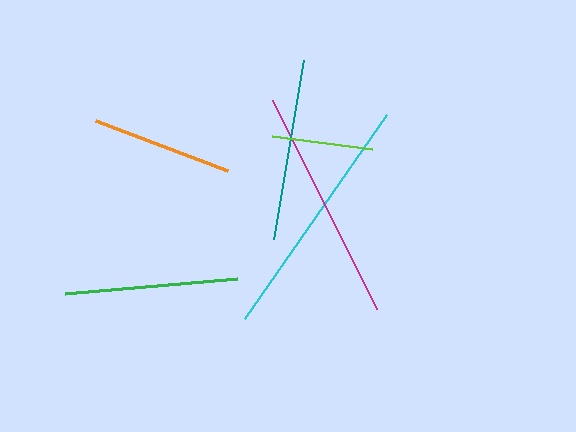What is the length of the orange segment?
The orange segment is approximately 141 pixels long.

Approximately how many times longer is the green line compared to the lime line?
The green line is approximately 1.7 times the length of the lime line.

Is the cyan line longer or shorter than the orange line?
The cyan line is longer than the orange line.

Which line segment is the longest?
The cyan line is the longest at approximately 249 pixels.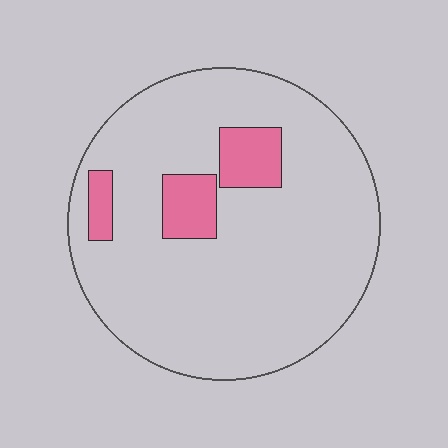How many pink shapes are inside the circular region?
3.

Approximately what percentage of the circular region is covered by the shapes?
Approximately 10%.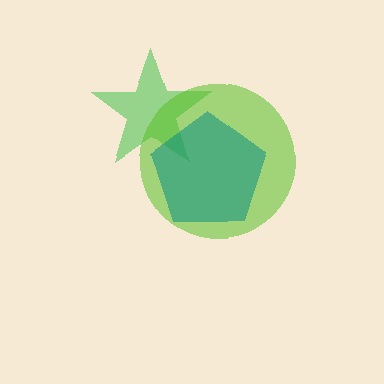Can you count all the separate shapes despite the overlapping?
Yes, there are 3 separate shapes.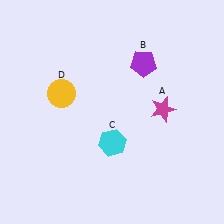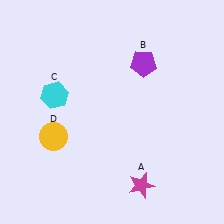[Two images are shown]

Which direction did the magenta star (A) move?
The magenta star (A) moved down.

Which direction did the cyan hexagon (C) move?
The cyan hexagon (C) moved left.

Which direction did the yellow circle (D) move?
The yellow circle (D) moved down.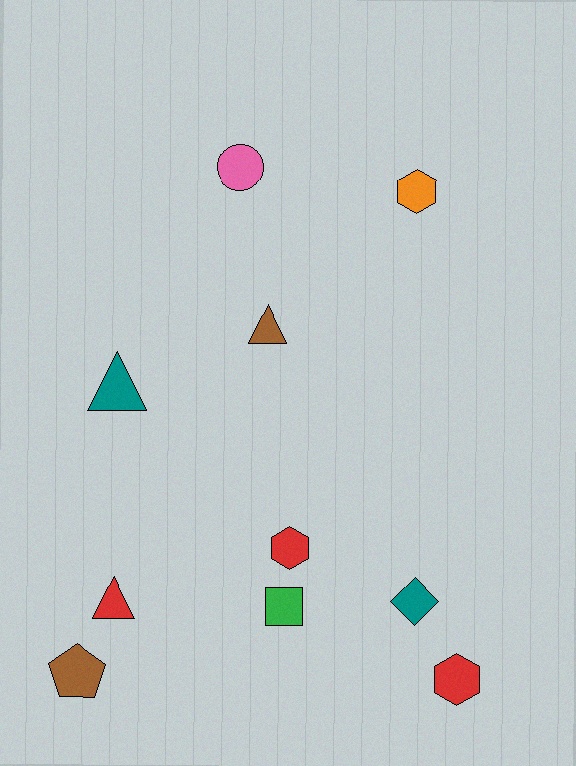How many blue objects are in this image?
There are no blue objects.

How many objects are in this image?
There are 10 objects.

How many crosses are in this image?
There are no crosses.